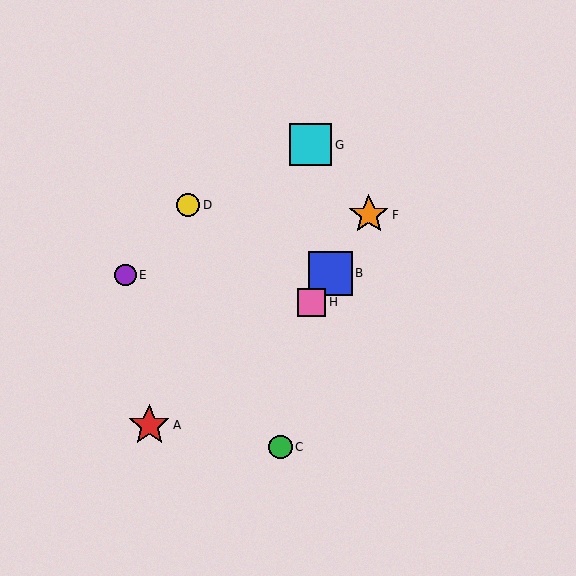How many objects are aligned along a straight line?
3 objects (B, F, H) are aligned along a straight line.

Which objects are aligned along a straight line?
Objects B, F, H are aligned along a straight line.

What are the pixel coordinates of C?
Object C is at (281, 447).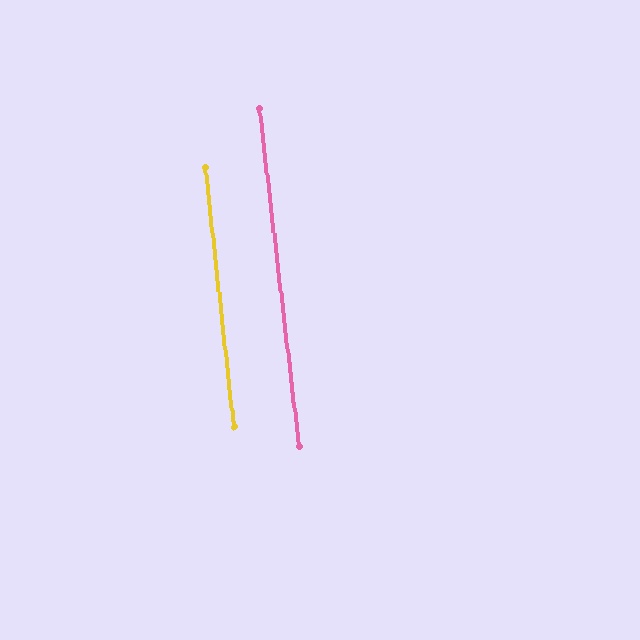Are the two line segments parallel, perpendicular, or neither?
Parallel — their directions differ by only 0.6°.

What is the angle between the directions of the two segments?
Approximately 1 degree.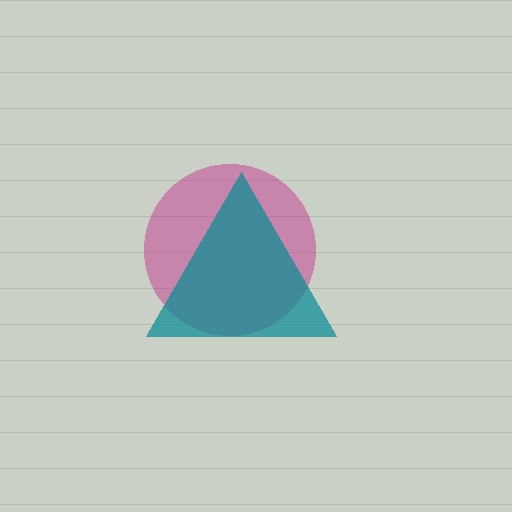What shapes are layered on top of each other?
The layered shapes are: a magenta circle, a teal triangle.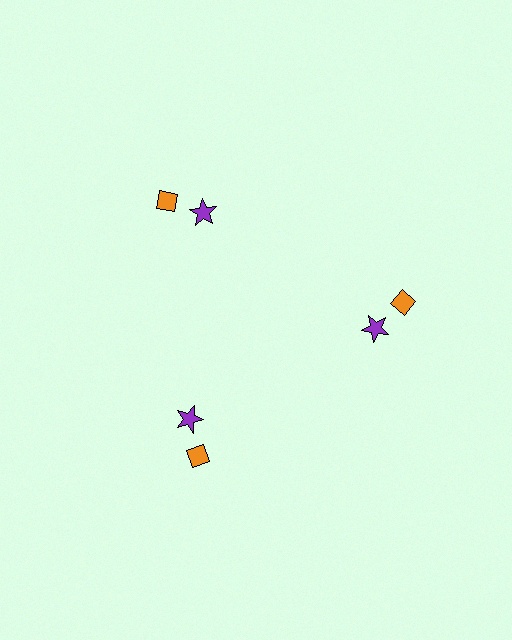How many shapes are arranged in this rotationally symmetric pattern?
There are 6 shapes, arranged in 3 groups of 2.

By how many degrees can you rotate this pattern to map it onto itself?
The pattern maps onto itself every 120 degrees of rotation.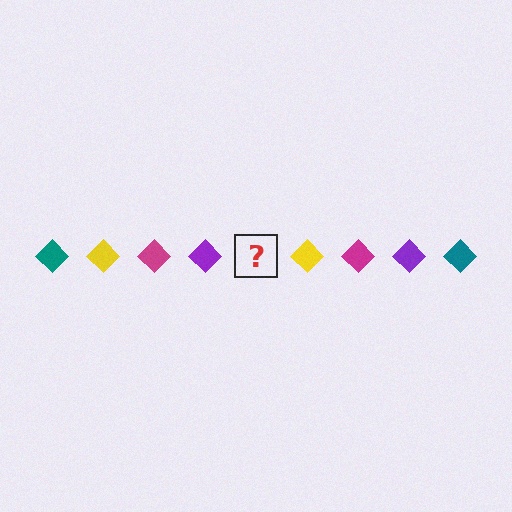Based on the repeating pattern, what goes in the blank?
The blank should be a teal diamond.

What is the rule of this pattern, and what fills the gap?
The rule is that the pattern cycles through teal, yellow, magenta, purple diamonds. The gap should be filled with a teal diamond.